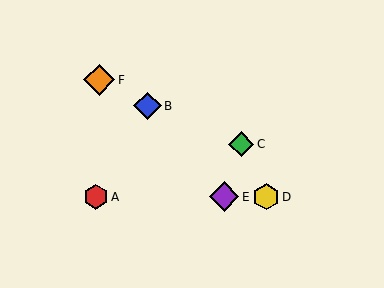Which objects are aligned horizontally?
Objects A, D, E are aligned horizontally.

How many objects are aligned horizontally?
3 objects (A, D, E) are aligned horizontally.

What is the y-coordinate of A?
Object A is at y≈197.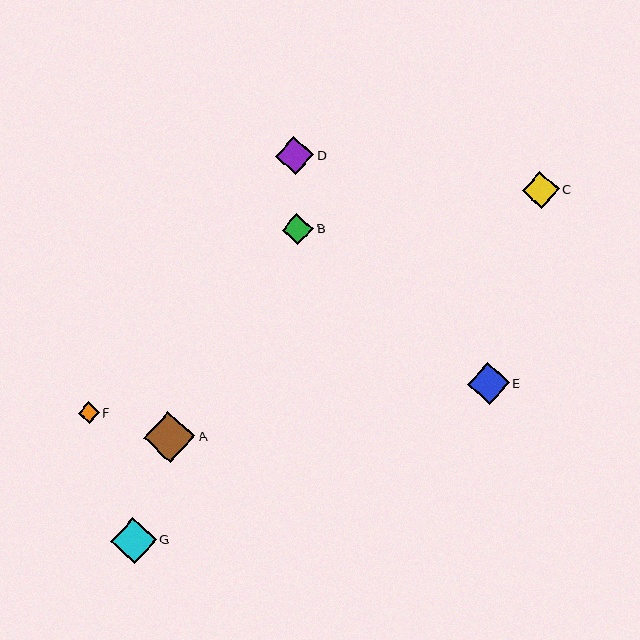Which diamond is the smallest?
Diamond F is the smallest with a size of approximately 21 pixels.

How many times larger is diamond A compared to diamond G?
Diamond A is approximately 1.1 times the size of diamond G.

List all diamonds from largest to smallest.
From largest to smallest: A, G, E, D, C, B, F.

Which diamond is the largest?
Diamond A is the largest with a size of approximately 51 pixels.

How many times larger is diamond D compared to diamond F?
Diamond D is approximately 1.8 times the size of diamond F.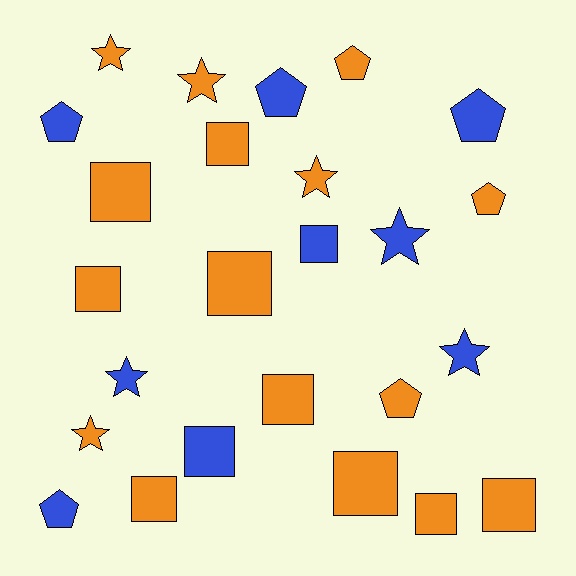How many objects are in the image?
There are 25 objects.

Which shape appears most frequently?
Square, with 11 objects.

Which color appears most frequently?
Orange, with 16 objects.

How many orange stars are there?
There are 4 orange stars.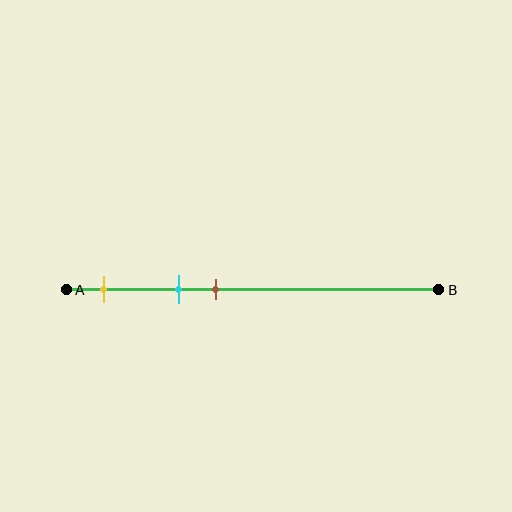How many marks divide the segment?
There are 3 marks dividing the segment.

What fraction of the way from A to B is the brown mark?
The brown mark is approximately 40% (0.4) of the way from A to B.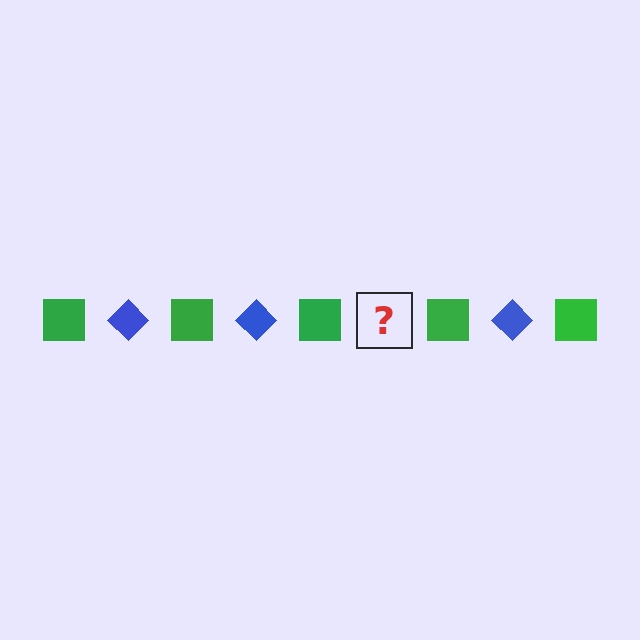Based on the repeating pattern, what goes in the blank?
The blank should be a blue diamond.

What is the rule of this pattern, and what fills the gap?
The rule is that the pattern alternates between green square and blue diamond. The gap should be filled with a blue diamond.